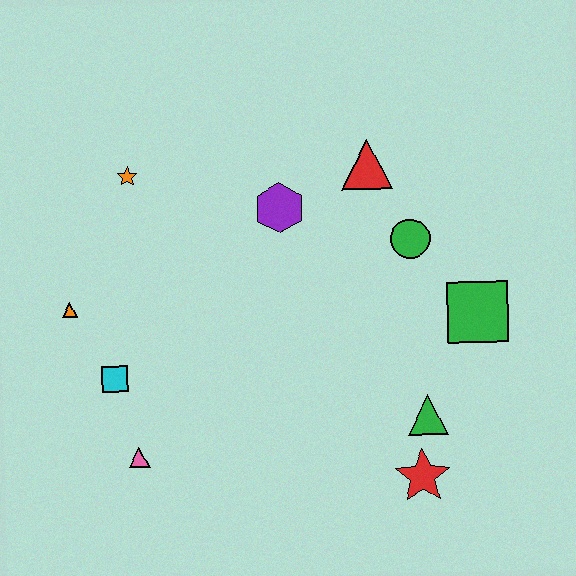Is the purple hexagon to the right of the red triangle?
No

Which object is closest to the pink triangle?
The cyan square is closest to the pink triangle.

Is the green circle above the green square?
Yes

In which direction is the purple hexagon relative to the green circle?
The purple hexagon is to the left of the green circle.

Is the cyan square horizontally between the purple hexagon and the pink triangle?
No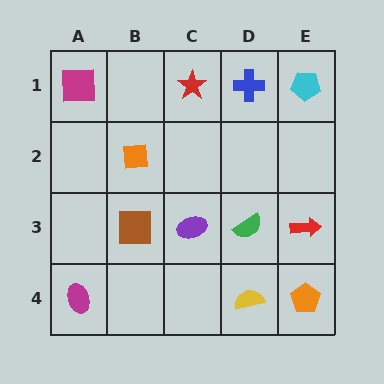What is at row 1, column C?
A red star.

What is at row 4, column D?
A yellow semicircle.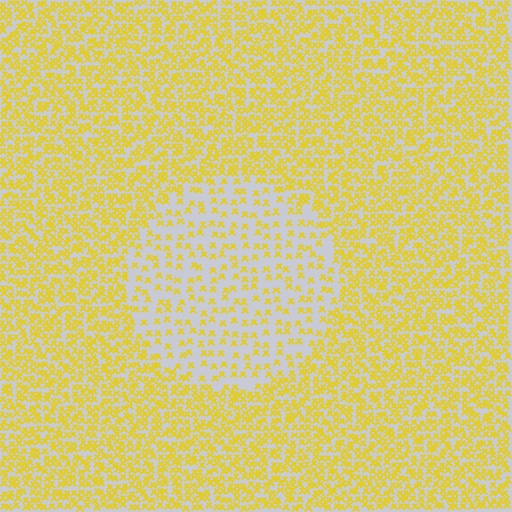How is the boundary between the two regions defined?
The boundary is defined by a change in element density (approximately 2.4x ratio). All elements are the same color, size, and shape.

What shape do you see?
I see a circle.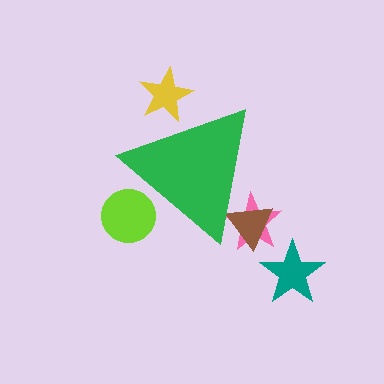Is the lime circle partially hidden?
Yes, the lime circle is partially hidden behind the green triangle.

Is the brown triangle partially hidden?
Yes, the brown triangle is partially hidden behind the green triangle.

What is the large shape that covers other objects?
A green triangle.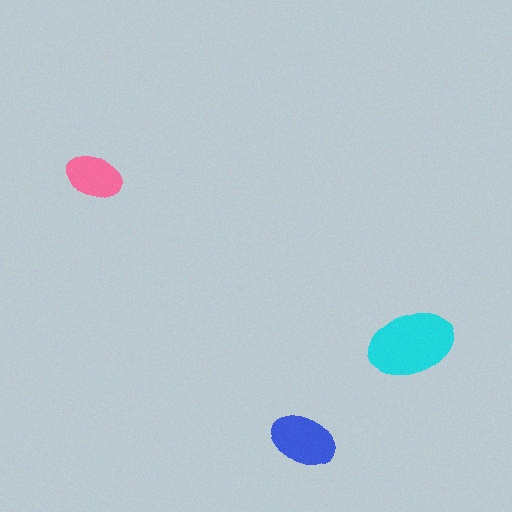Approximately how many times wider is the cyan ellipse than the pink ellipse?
About 1.5 times wider.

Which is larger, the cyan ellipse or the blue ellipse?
The cyan one.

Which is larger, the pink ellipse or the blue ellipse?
The blue one.